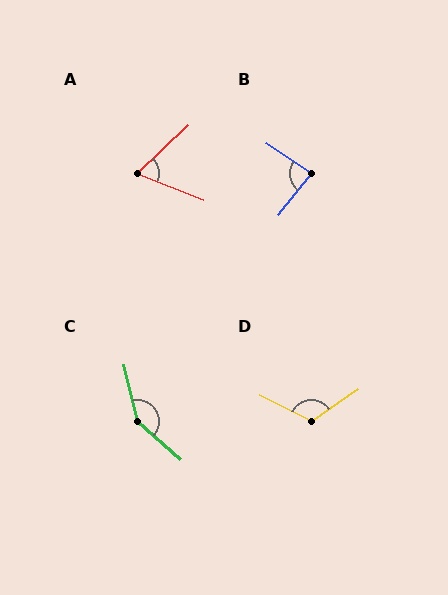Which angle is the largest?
C, at approximately 144 degrees.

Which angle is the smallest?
A, at approximately 66 degrees.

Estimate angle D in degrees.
Approximately 118 degrees.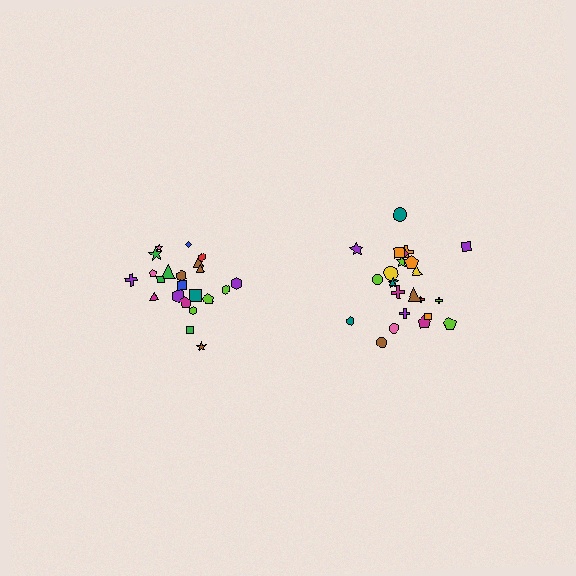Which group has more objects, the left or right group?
The right group.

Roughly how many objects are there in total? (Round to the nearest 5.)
Roughly 45 objects in total.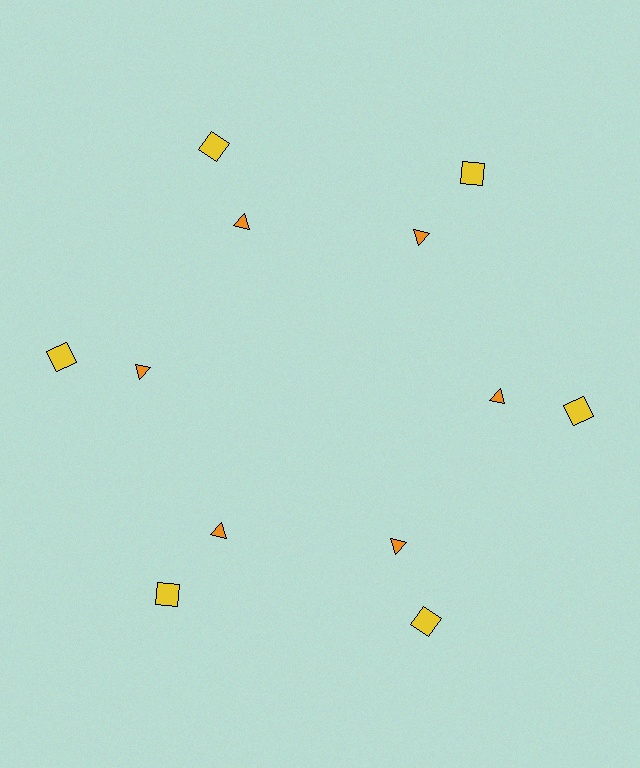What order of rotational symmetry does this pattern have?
This pattern has 6-fold rotational symmetry.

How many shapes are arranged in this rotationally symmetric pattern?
There are 12 shapes, arranged in 6 groups of 2.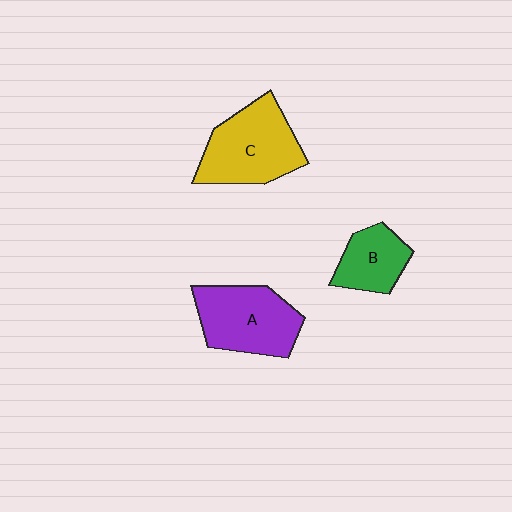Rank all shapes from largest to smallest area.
From largest to smallest: C (yellow), A (purple), B (green).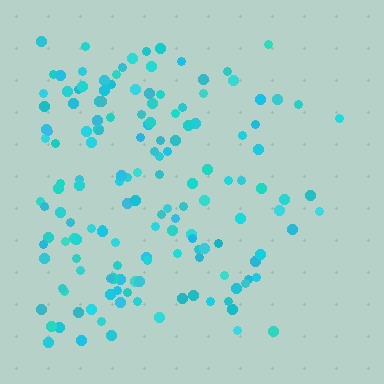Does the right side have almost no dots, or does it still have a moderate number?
Still a moderate number, just noticeably fewer than the left.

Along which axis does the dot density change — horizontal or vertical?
Horizontal.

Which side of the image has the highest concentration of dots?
The left.